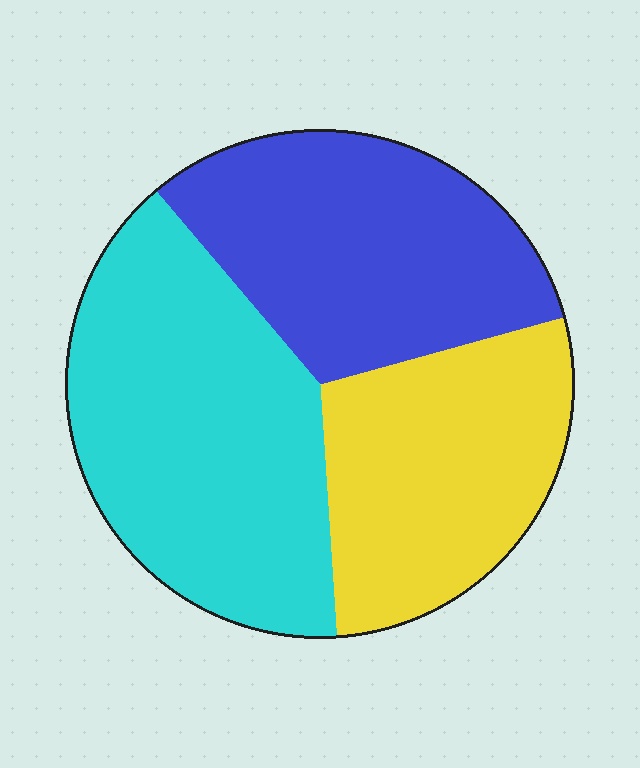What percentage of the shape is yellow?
Yellow covers 28% of the shape.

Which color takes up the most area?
Cyan, at roughly 40%.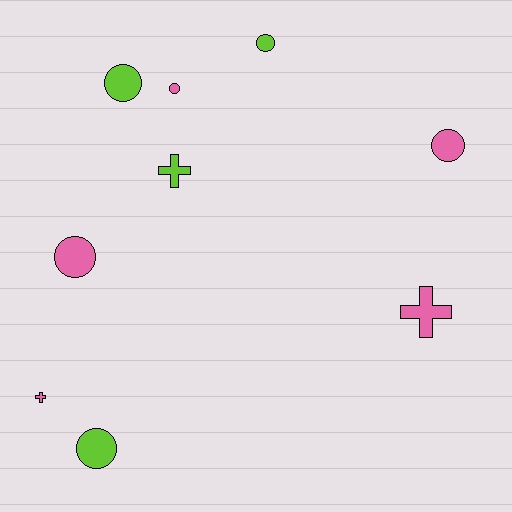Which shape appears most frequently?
Circle, with 6 objects.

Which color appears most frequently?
Pink, with 5 objects.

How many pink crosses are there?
There are 2 pink crosses.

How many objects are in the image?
There are 9 objects.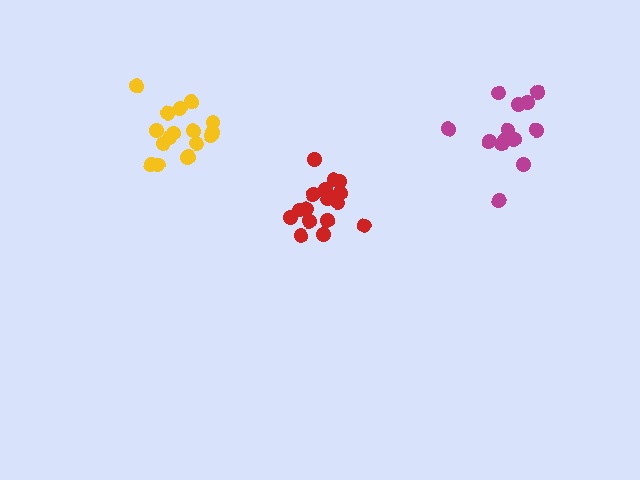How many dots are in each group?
Group 1: 14 dots, Group 2: 16 dots, Group 3: 17 dots (47 total).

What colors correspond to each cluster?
The clusters are colored: magenta, red, yellow.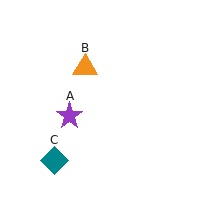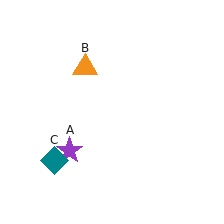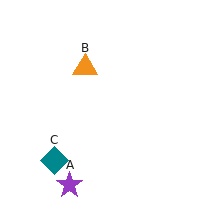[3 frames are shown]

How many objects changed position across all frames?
1 object changed position: purple star (object A).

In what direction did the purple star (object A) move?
The purple star (object A) moved down.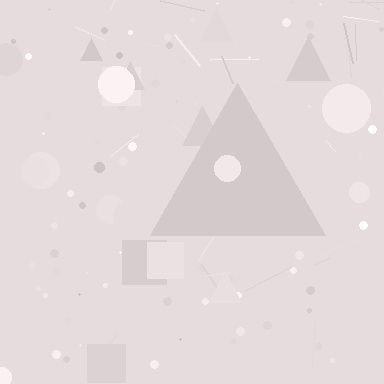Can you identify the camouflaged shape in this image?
The camouflaged shape is a triangle.